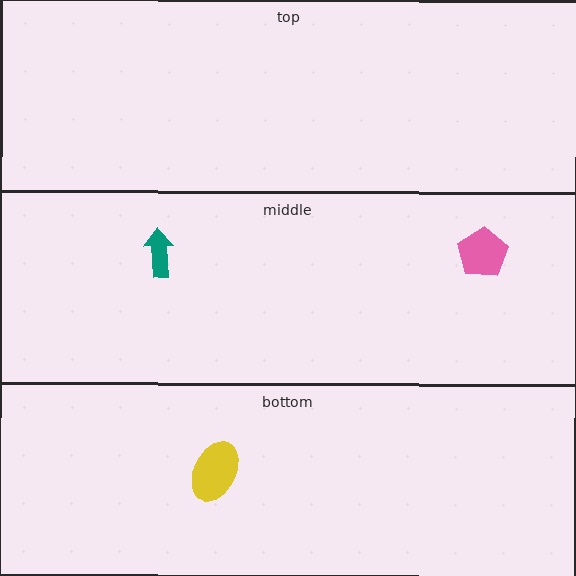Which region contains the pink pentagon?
The middle region.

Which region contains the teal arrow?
The middle region.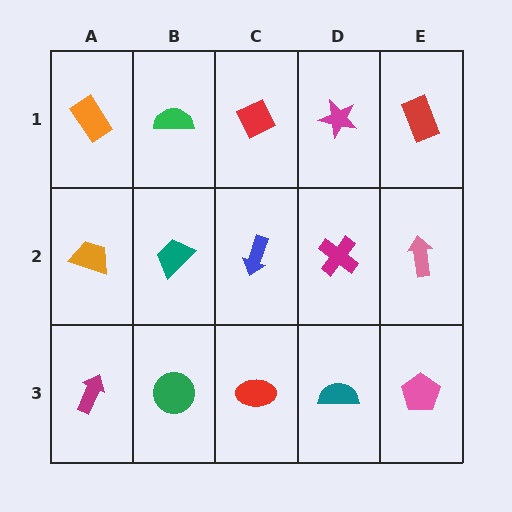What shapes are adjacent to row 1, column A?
An orange trapezoid (row 2, column A), a green semicircle (row 1, column B).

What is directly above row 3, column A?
An orange trapezoid.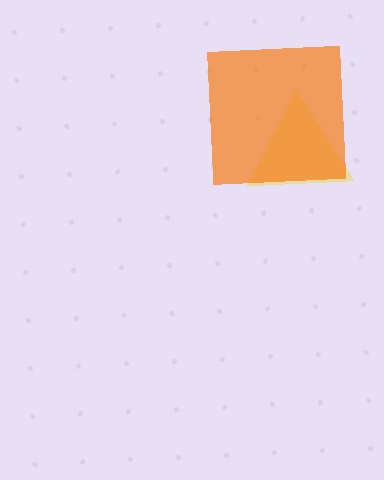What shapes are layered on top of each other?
The layered shapes are: a yellow triangle, an orange square.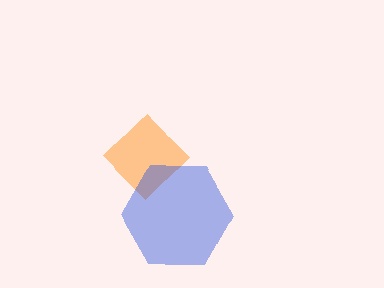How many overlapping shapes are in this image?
There are 2 overlapping shapes in the image.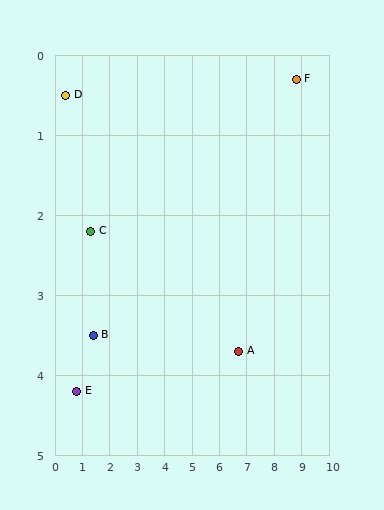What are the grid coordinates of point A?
Point A is at approximately (6.7, 3.7).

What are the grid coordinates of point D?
Point D is at approximately (0.4, 0.5).